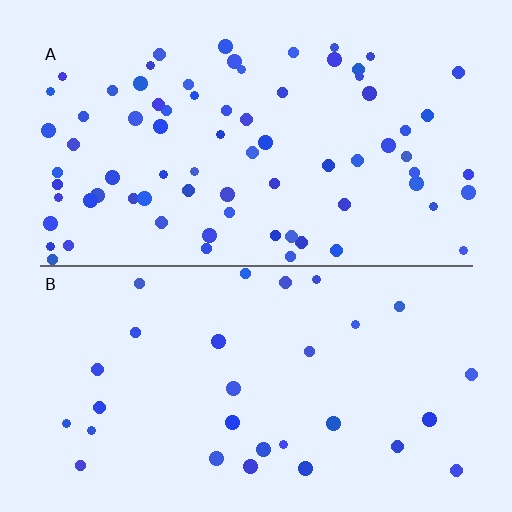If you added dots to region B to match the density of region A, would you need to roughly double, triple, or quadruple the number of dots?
Approximately triple.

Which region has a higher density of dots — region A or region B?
A (the top).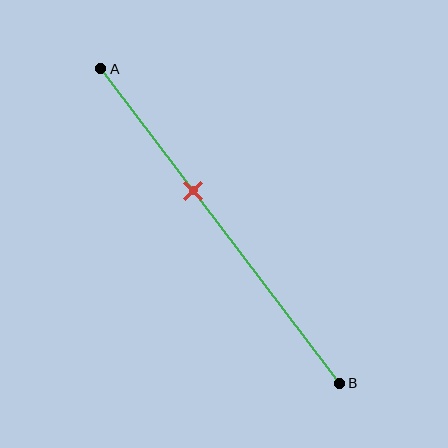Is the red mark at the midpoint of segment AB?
No, the mark is at about 40% from A, not at the 50% midpoint.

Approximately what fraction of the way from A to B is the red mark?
The red mark is approximately 40% of the way from A to B.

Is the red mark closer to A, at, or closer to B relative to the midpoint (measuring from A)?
The red mark is closer to point A than the midpoint of segment AB.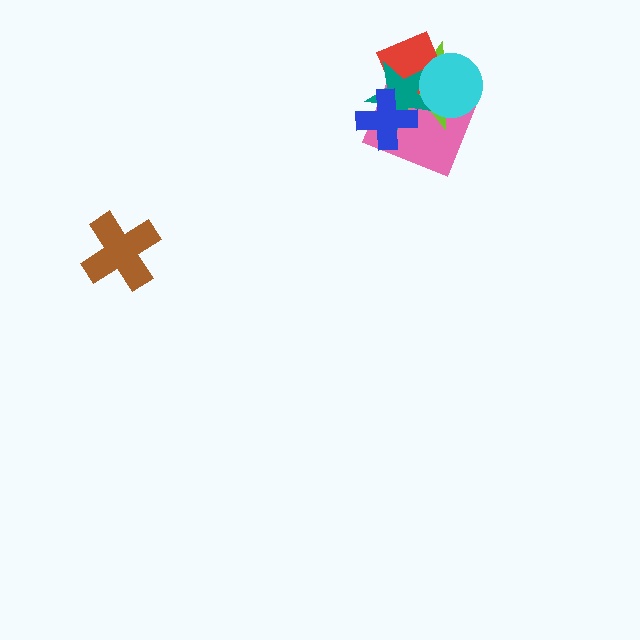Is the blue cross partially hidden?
No, no other shape covers it.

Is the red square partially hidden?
Yes, it is partially covered by another shape.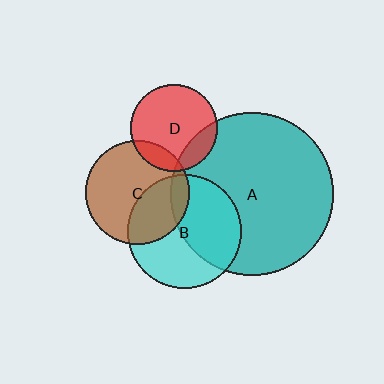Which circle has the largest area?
Circle A (teal).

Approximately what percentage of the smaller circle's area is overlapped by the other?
Approximately 20%.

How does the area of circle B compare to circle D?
Approximately 1.7 times.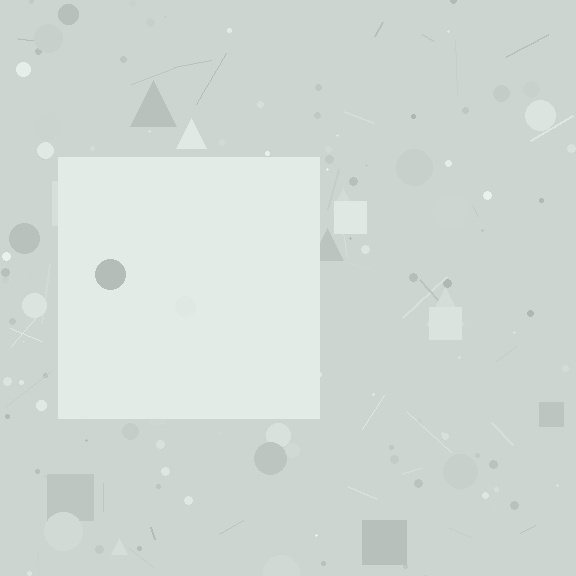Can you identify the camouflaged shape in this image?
The camouflaged shape is a square.